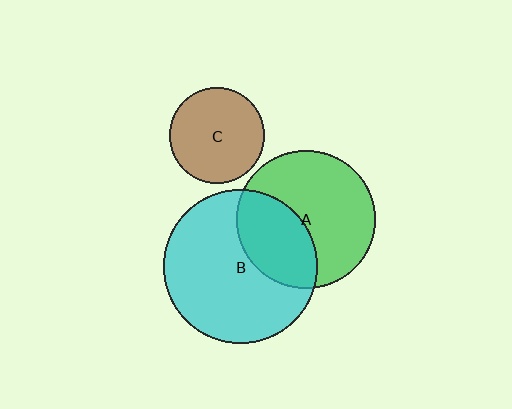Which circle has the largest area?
Circle B (cyan).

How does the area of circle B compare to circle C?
Approximately 2.6 times.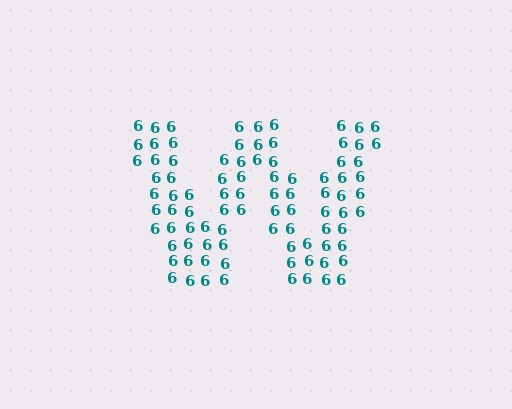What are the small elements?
The small elements are digit 6's.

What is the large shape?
The large shape is the letter W.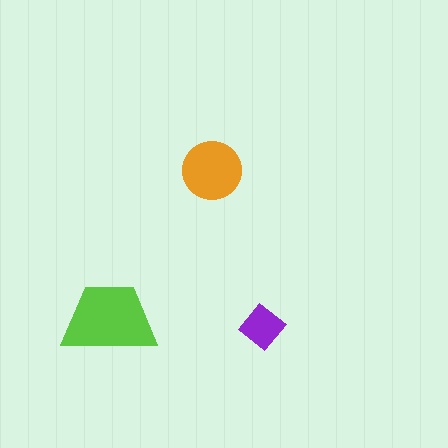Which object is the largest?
The lime trapezoid.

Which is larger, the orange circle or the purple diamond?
The orange circle.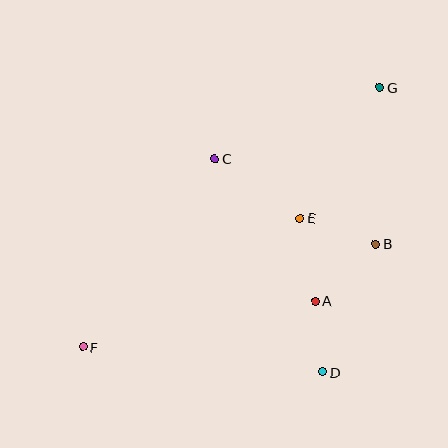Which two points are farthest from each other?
Points F and G are farthest from each other.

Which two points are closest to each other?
Points A and D are closest to each other.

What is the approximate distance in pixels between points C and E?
The distance between C and E is approximately 104 pixels.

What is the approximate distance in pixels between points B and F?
The distance between B and F is approximately 310 pixels.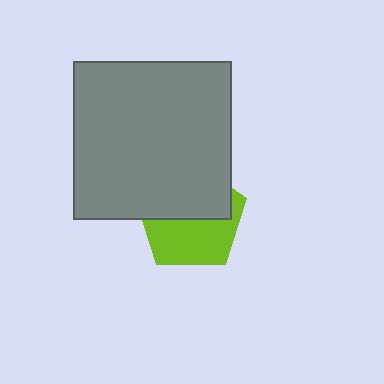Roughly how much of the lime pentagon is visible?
About half of it is visible (roughly 50%).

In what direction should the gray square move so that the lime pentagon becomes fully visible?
The gray square should move up. That is the shortest direction to clear the overlap and leave the lime pentagon fully visible.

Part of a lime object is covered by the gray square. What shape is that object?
It is a pentagon.